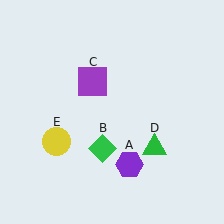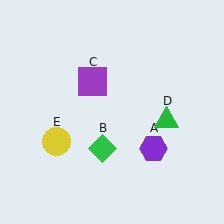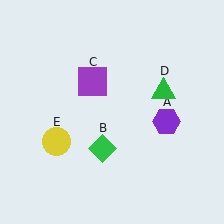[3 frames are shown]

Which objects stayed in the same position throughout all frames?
Green diamond (object B) and purple square (object C) and yellow circle (object E) remained stationary.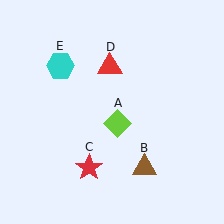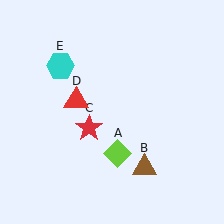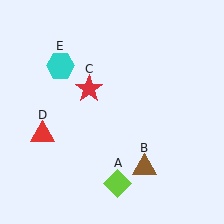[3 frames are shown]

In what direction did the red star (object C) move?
The red star (object C) moved up.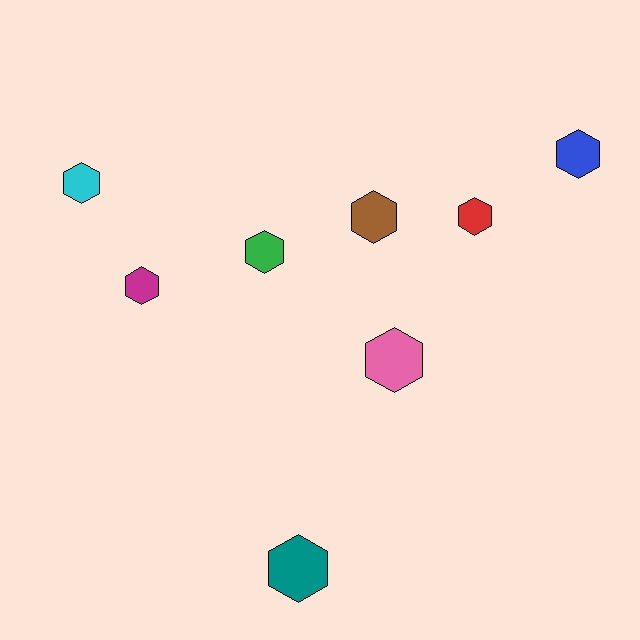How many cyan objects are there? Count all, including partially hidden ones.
There is 1 cyan object.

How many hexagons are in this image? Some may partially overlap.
There are 8 hexagons.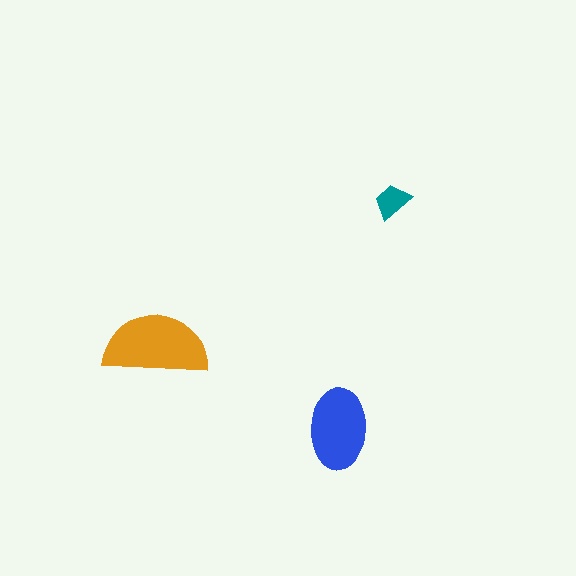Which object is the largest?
The orange semicircle.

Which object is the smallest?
The teal trapezoid.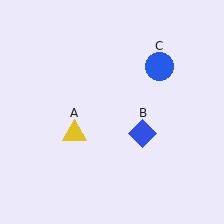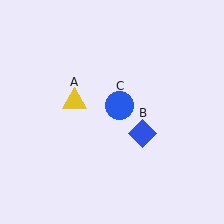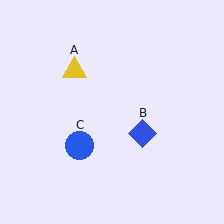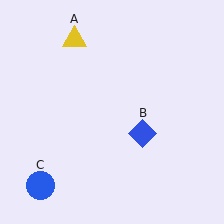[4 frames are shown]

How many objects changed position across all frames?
2 objects changed position: yellow triangle (object A), blue circle (object C).